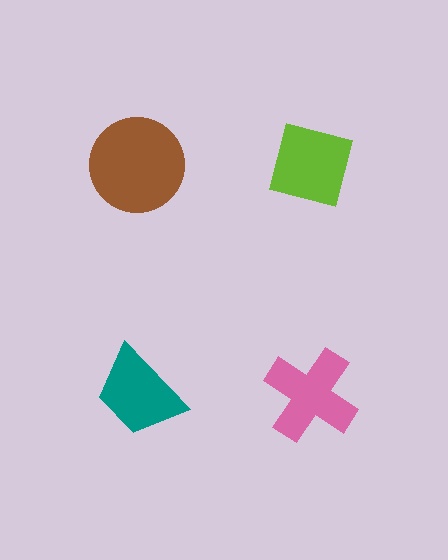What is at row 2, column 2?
A pink cross.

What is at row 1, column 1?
A brown circle.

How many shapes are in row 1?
2 shapes.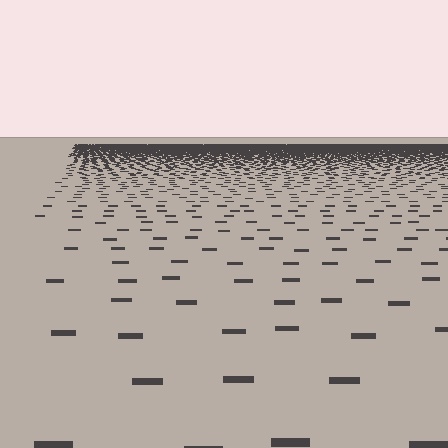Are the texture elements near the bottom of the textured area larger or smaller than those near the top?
Larger. Near the bottom, elements are closer to the viewer and appear at a bigger on-screen size.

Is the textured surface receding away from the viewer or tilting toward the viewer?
The surface is receding away from the viewer. Texture elements get smaller and denser toward the top.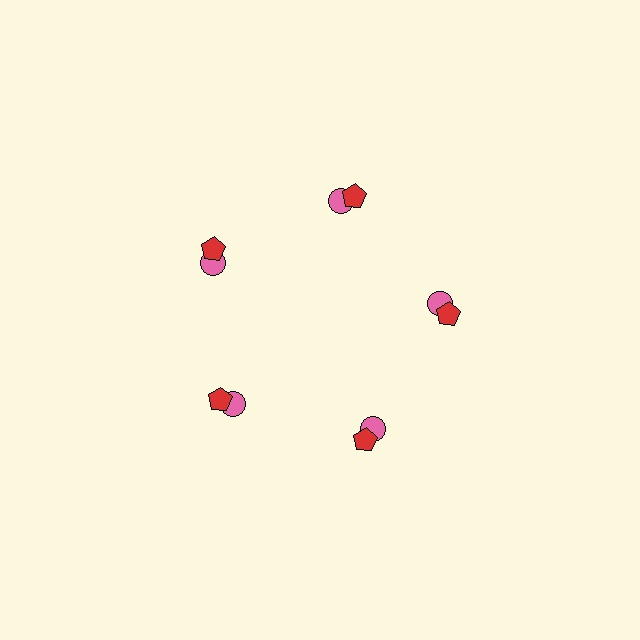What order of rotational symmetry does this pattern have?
This pattern has 5-fold rotational symmetry.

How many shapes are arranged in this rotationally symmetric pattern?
There are 10 shapes, arranged in 5 groups of 2.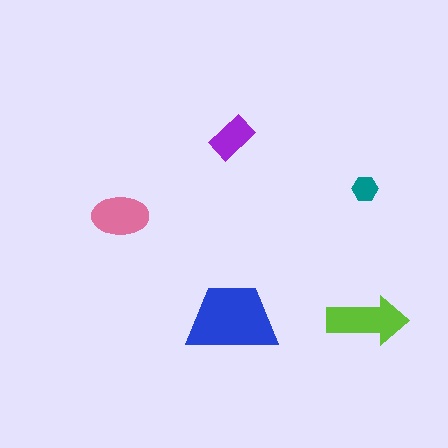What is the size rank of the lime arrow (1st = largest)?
2nd.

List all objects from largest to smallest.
The blue trapezoid, the lime arrow, the pink ellipse, the purple rectangle, the teal hexagon.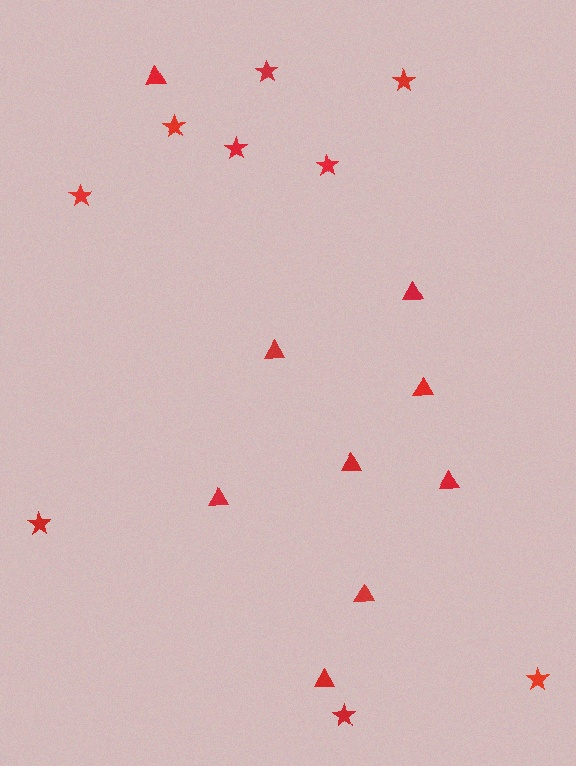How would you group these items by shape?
There are 2 groups: one group of triangles (9) and one group of stars (9).